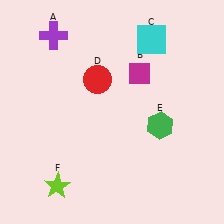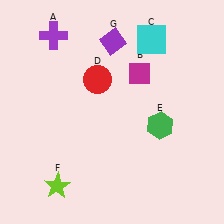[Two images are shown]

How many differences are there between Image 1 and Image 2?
There is 1 difference between the two images.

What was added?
A purple diamond (G) was added in Image 2.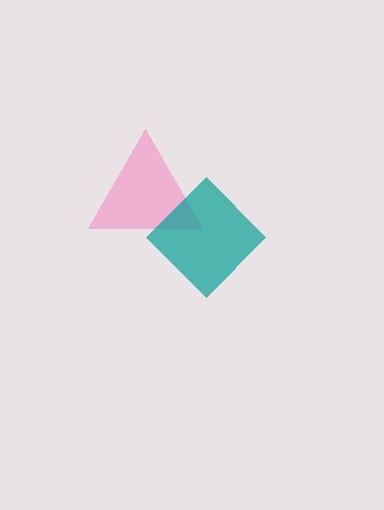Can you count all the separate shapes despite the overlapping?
Yes, there are 2 separate shapes.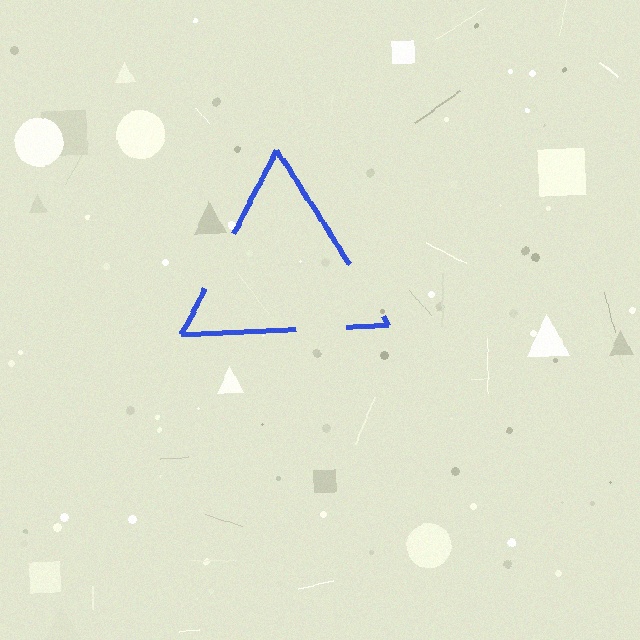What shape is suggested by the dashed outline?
The dashed outline suggests a triangle.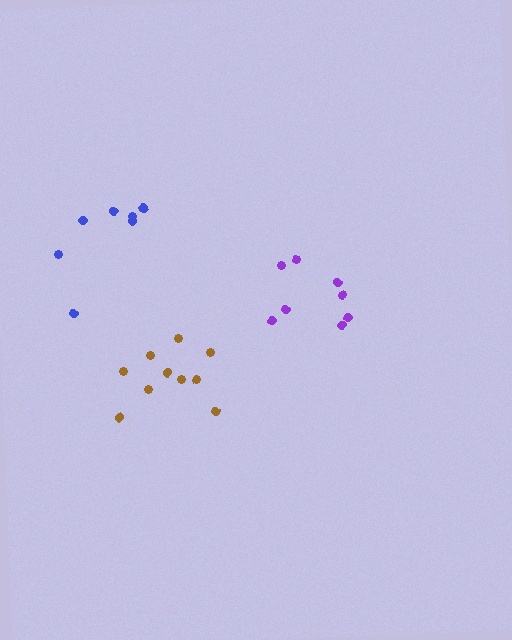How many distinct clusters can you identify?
There are 3 distinct clusters.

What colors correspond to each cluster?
The clusters are colored: blue, purple, brown.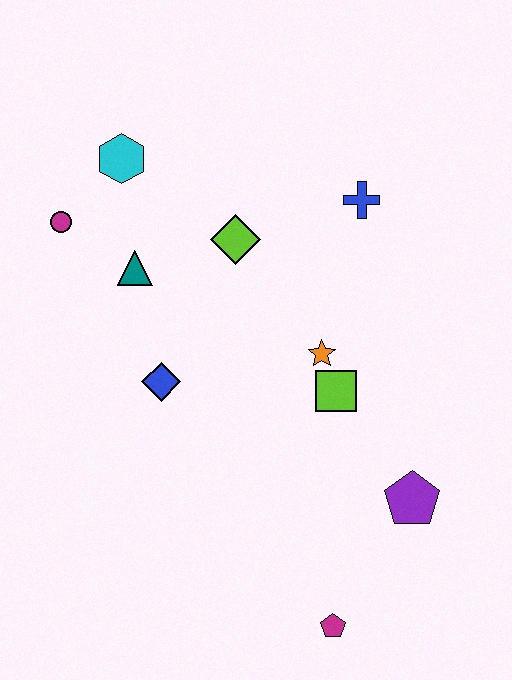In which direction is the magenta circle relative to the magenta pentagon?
The magenta circle is above the magenta pentagon.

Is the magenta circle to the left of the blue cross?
Yes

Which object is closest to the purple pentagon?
The lime square is closest to the purple pentagon.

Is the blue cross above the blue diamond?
Yes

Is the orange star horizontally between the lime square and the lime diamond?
Yes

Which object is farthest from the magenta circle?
The magenta pentagon is farthest from the magenta circle.